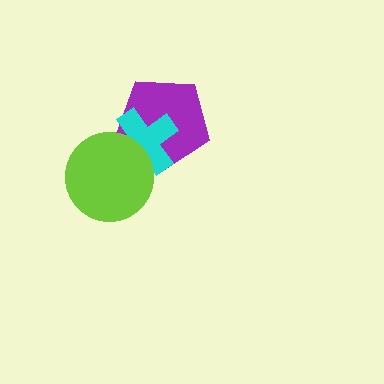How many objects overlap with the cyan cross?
2 objects overlap with the cyan cross.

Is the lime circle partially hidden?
No, no other shape covers it.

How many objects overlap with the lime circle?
2 objects overlap with the lime circle.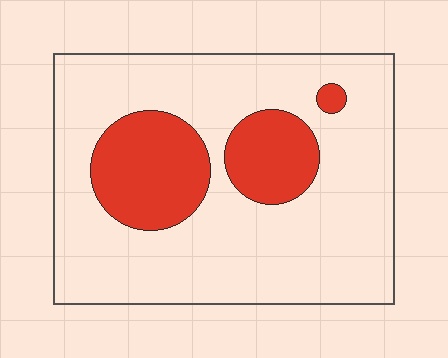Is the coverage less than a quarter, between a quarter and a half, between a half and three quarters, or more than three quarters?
Less than a quarter.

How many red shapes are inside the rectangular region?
3.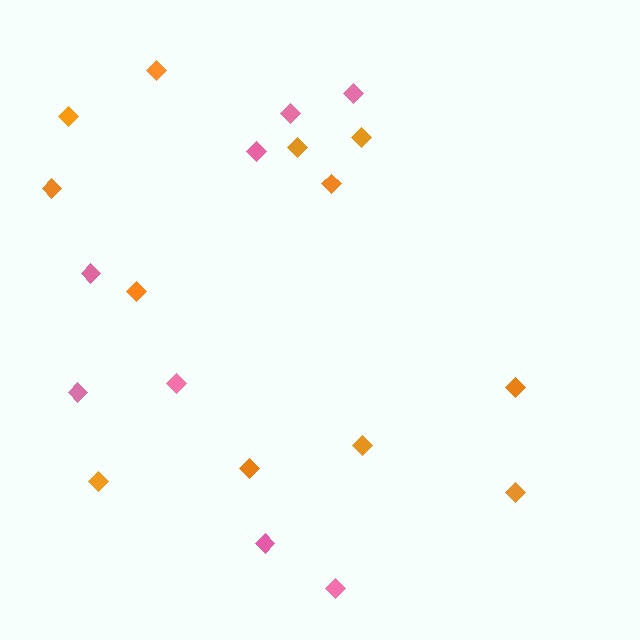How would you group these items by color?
There are 2 groups: one group of orange diamonds (12) and one group of pink diamonds (8).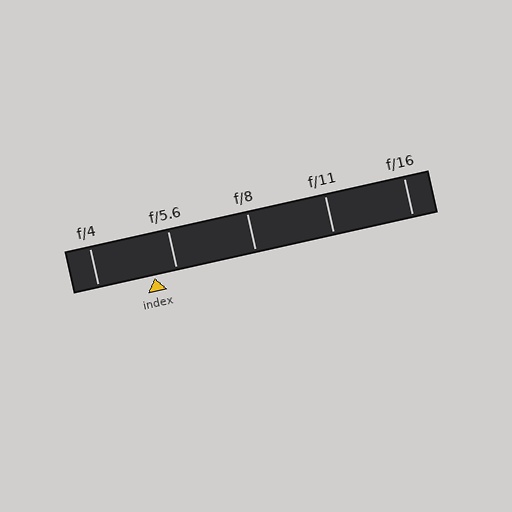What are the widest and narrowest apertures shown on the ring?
The widest aperture shown is f/4 and the narrowest is f/16.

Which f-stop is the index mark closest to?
The index mark is closest to f/5.6.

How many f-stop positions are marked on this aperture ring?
There are 5 f-stop positions marked.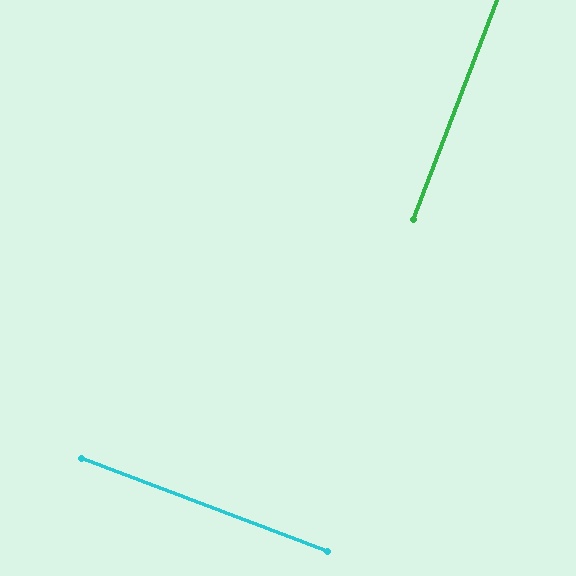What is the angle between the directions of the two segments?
Approximately 90 degrees.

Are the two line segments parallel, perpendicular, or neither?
Perpendicular — they meet at approximately 90°.